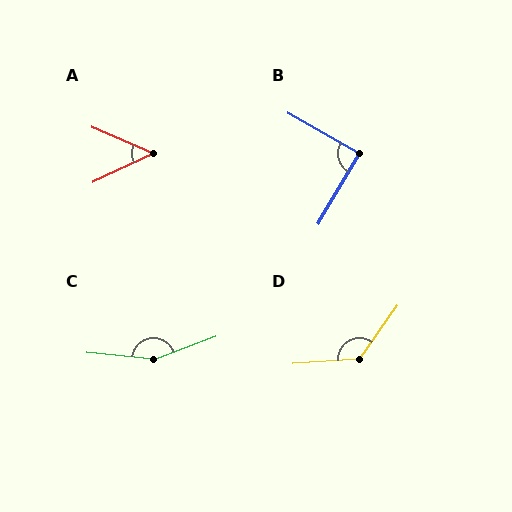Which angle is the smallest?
A, at approximately 49 degrees.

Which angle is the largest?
C, at approximately 153 degrees.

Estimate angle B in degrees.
Approximately 89 degrees.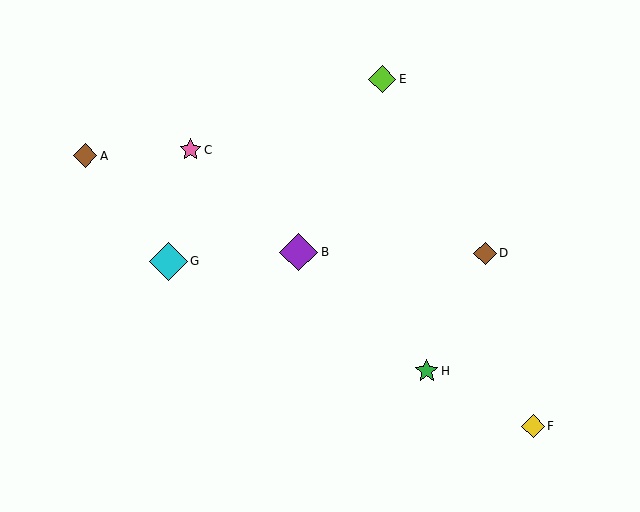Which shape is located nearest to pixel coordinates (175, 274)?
The cyan diamond (labeled G) at (168, 261) is nearest to that location.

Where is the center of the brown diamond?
The center of the brown diamond is at (85, 156).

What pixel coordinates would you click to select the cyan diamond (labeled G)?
Click at (168, 261) to select the cyan diamond G.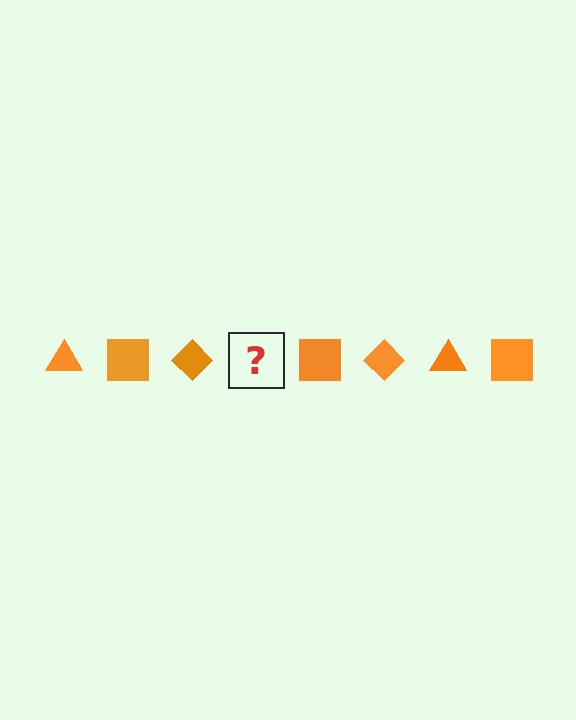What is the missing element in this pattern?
The missing element is an orange triangle.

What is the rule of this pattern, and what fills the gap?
The rule is that the pattern cycles through triangle, square, diamond shapes in orange. The gap should be filled with an orange triangle.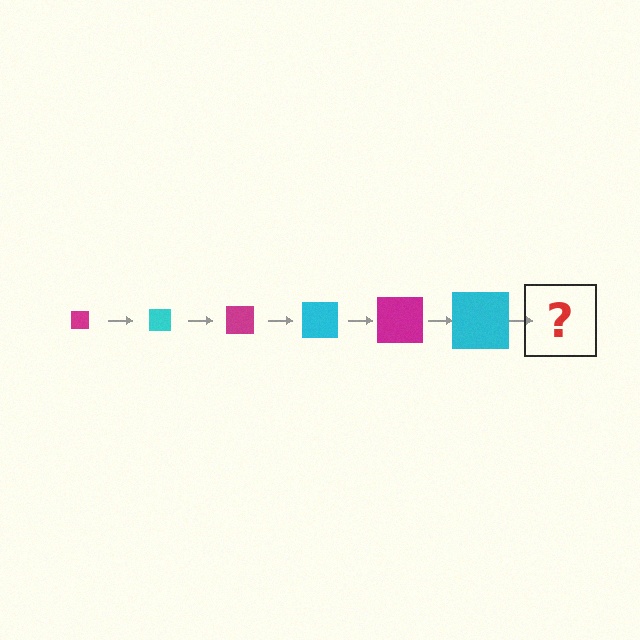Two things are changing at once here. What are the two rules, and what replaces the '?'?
The two rules are that the square grows larger each step and the color cycles through magenta and cyan. The '?' should be a magenta square, larger than the previous one.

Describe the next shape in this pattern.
It should be a magenta square, larger than the previous one.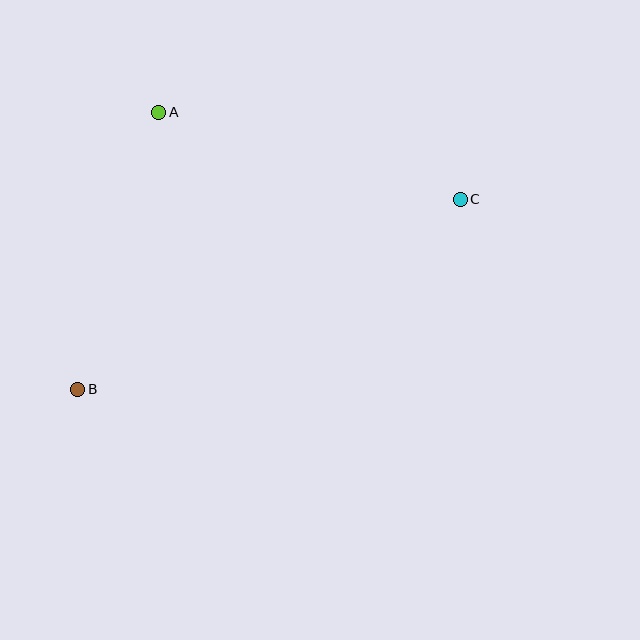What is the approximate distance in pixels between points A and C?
The distance between A and C is approximately 314 pixels.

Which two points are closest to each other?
Points A and B are closest to each other.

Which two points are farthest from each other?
Points B and C are farthest from each other.